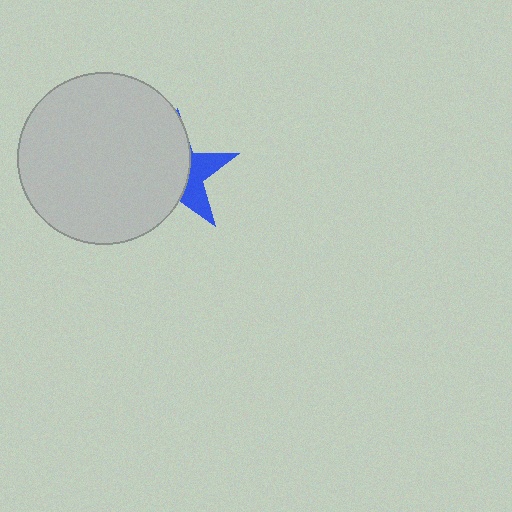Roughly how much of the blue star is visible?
A small part of it is visible (roughly 34%).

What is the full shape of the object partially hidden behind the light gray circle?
The partially hidden object is a blue star.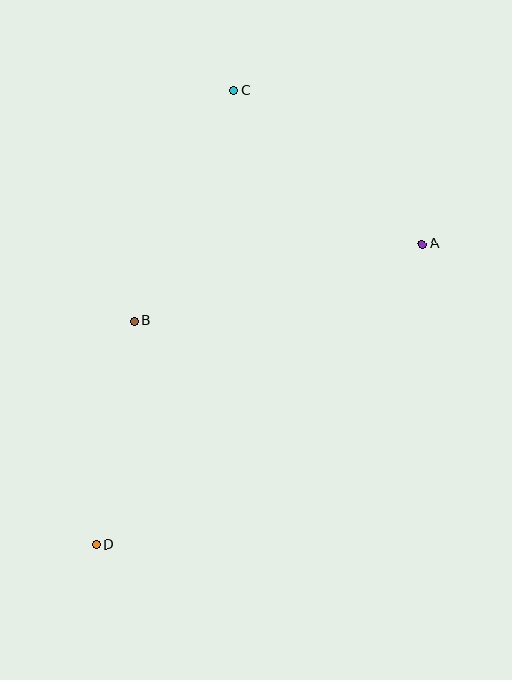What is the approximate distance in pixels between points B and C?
The distance between B and C is approximately 251 pixels.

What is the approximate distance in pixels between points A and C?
The distance between A and C is approximately 243 pixels.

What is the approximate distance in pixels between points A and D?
The distance between A and D is approximately 444 pixels.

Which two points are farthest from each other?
Points C and D are farthest from each other.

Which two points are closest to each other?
Points B and D are closest to each other.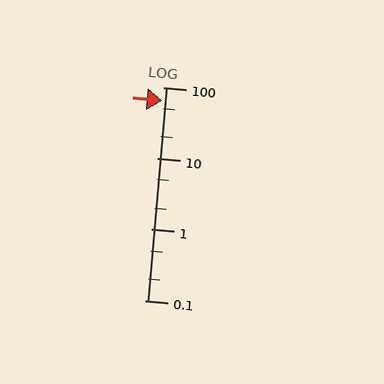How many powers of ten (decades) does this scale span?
The scale spans 3 decades, from 0.1 to 100.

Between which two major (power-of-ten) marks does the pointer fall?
The pointer is between 10 and 100.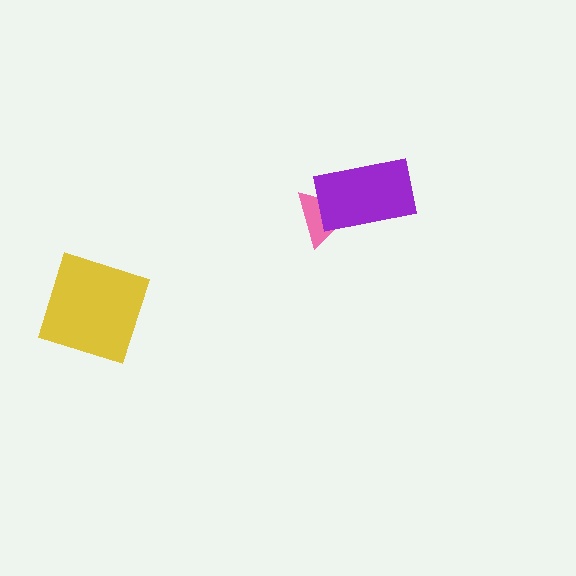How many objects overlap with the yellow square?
0 objects overlap with the yellow square.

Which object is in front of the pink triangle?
The purple rectangle is in front of the pink triangle.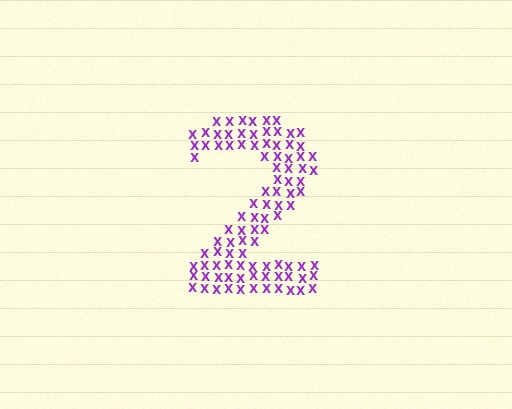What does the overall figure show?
The overall figure shows the digit 2.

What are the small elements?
The small elements are letter X's.